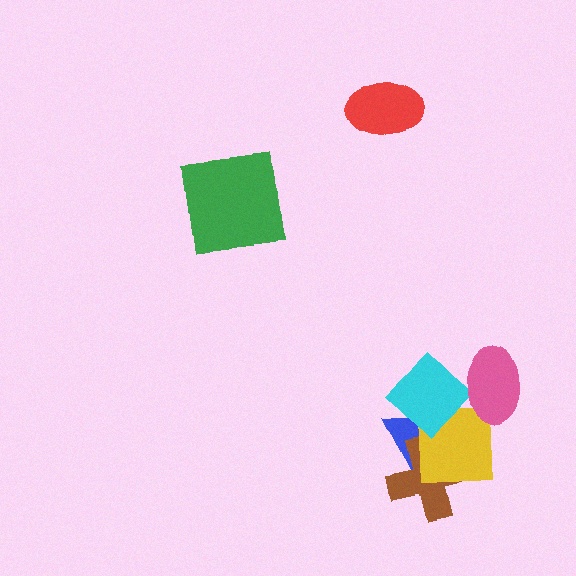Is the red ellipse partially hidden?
No, no other shape covers it.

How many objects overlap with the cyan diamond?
3 objects overlap with the cyan diamond.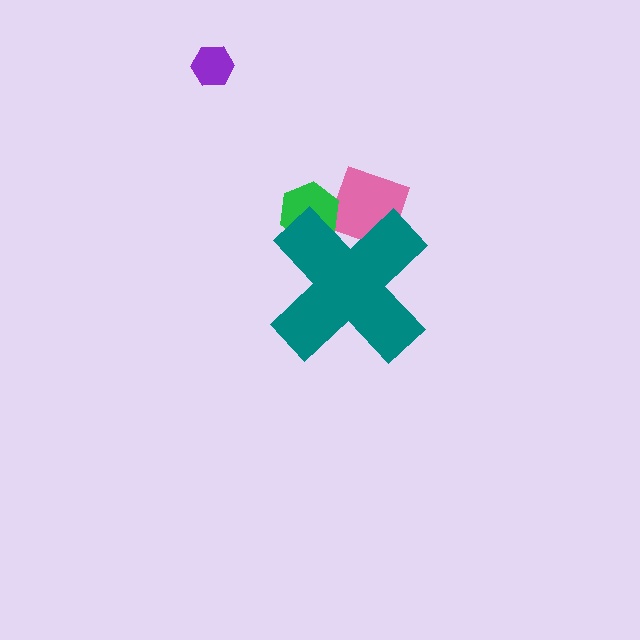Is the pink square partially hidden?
Yes, the pink square is partially hidden behind the teal cross.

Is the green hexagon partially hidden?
Yes, the green hexagon is partially hidden behind the teal cross.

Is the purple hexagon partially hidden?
No, the purple hexagon is fully visible.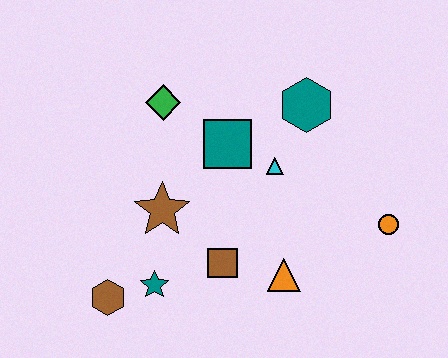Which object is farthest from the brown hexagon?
The orange circle is farthest from the brown hexagon.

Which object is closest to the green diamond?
The teal square is closest to the green diamond.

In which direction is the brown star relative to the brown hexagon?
The brown star is above the brown hexagon.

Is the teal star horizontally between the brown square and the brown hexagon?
Yes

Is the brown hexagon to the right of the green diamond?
No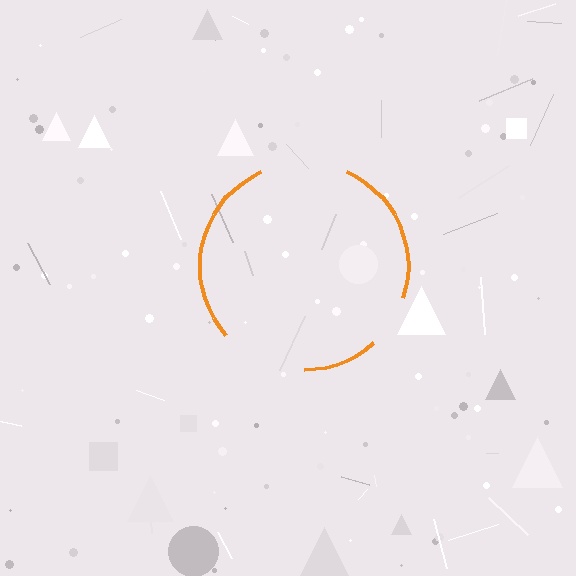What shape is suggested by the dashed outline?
The dashed outline suggests a circle.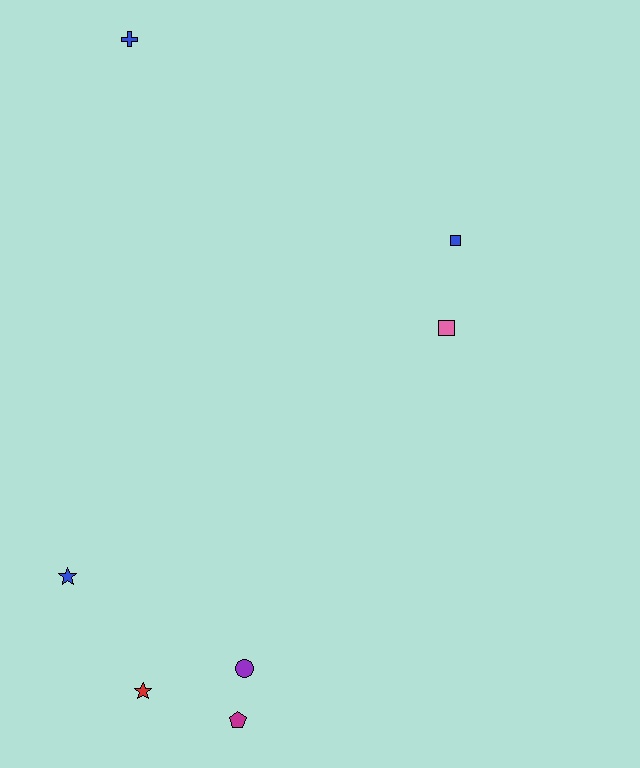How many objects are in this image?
There are 7 objects.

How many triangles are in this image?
There are no triangles.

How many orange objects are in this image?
There are no orange objects.